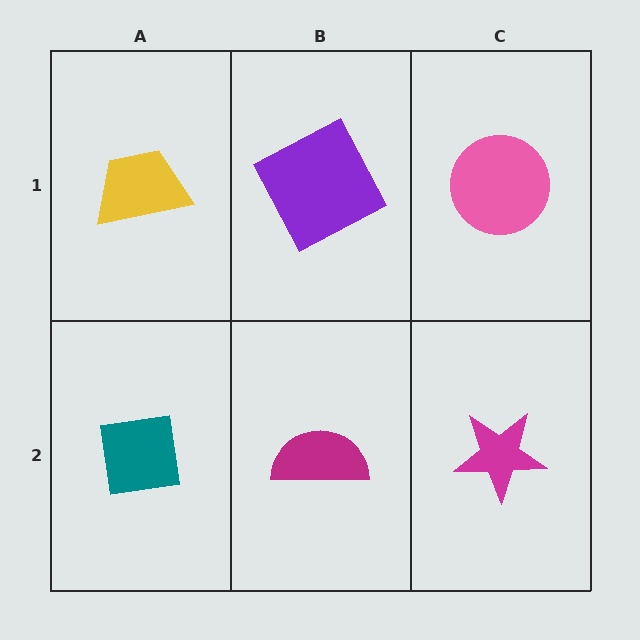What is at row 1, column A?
A yellow trapezoid.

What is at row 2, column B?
A magenta semicircle.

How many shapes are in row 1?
3 shapes.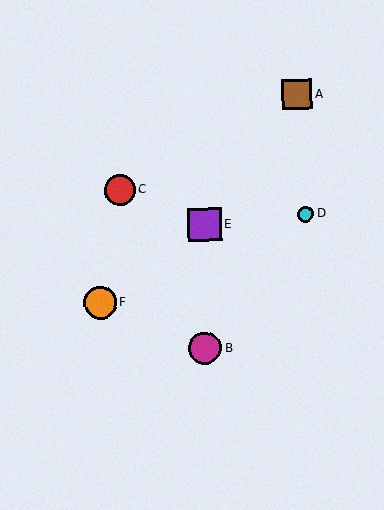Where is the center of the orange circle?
The center of the orange circle is at (100, 303).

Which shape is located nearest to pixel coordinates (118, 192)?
The red circle (labeled C) at (120, 190) is nearest to that location.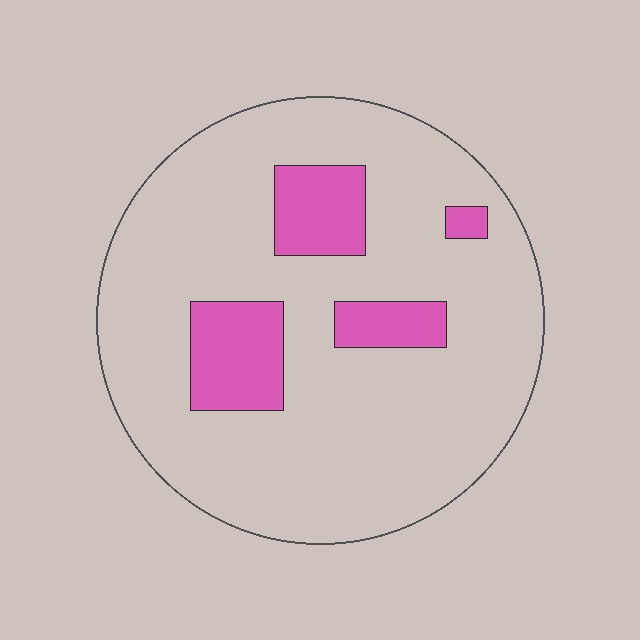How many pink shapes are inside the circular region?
4.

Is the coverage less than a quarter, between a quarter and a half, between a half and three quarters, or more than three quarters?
Less than a quarter.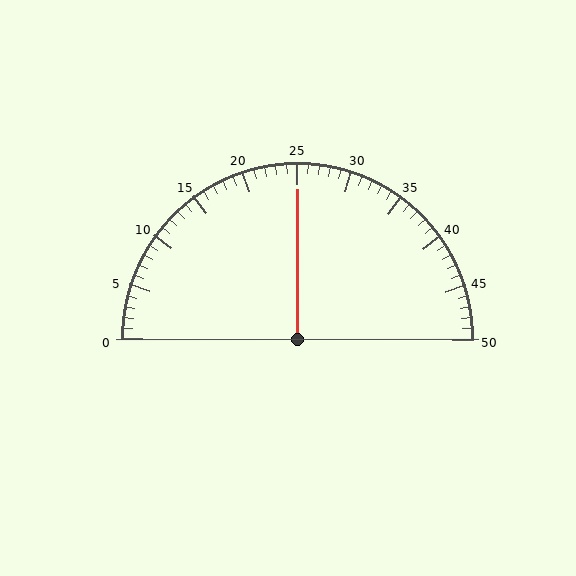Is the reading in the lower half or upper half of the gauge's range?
The reading is in the upper half of the range (0 to 50).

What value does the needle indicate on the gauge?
The needle indicates approximately 25.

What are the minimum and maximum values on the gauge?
The gauge ranges from 0 to 50.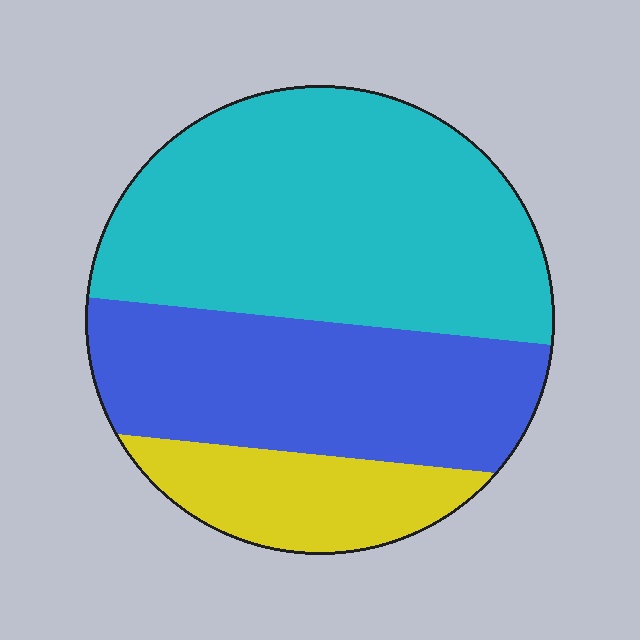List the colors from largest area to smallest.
From largest to smallest: cyan, blue, yellow.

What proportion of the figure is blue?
Blue covers 34% of the figure.